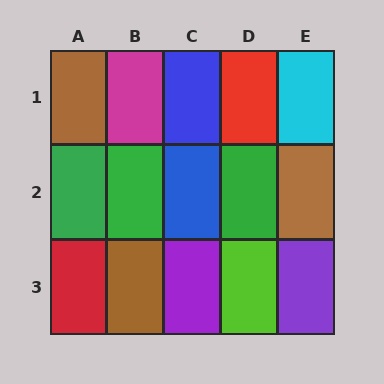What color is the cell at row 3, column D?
Lime.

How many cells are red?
2 cells are red.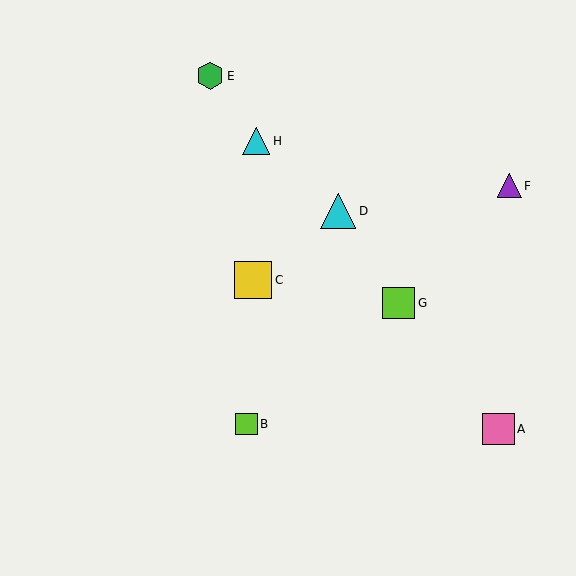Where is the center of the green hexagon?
The center of the green hexagon is at (210, 76).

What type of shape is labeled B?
Shape B is a lime square.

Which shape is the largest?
The yellow square (labeled C) is the largest.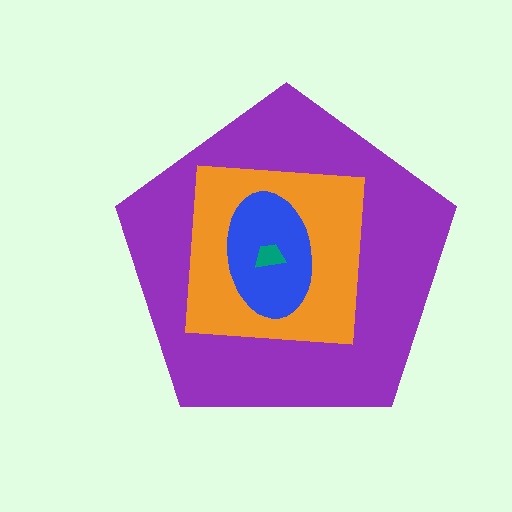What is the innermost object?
The teal trapezoid.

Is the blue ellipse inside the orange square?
Yes.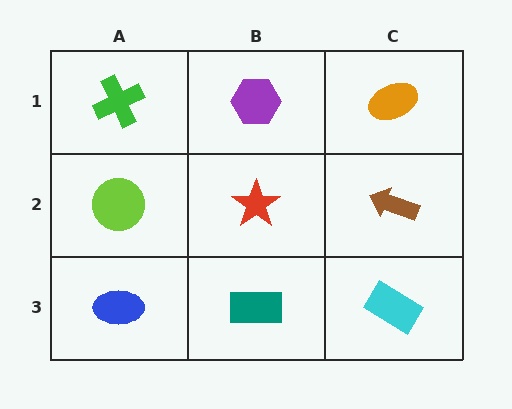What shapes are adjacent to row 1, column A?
A lime circle (row 2, column A), a purple hexagon (row 1, column B).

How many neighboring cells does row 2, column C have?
3.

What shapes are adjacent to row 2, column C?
An orange ellipse (row 1, column C), a cyan rectangle (row 3, column C), a red star (row 2, column B).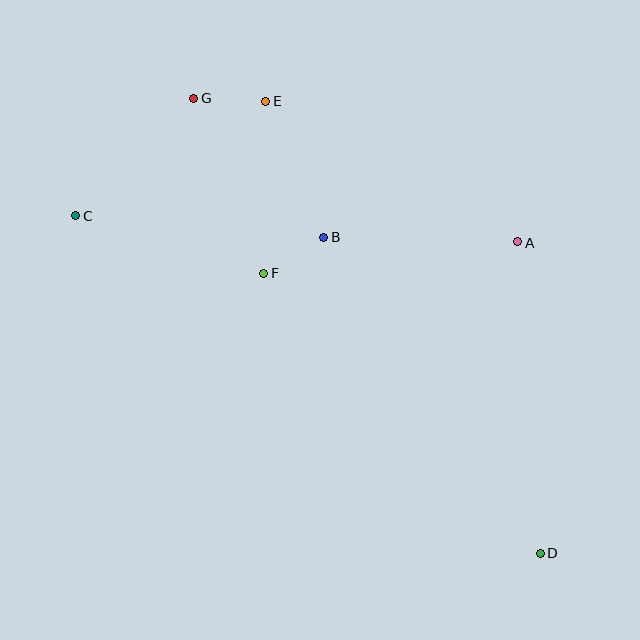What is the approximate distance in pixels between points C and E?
The distance between C and E is approximately 222 pixels.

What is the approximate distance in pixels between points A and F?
The distance between A and F is approximately 256 pixels.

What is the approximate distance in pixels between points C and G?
The distance between C and G is approximately 167 pixels.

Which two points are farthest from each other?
Points C and D are farthest from each other.